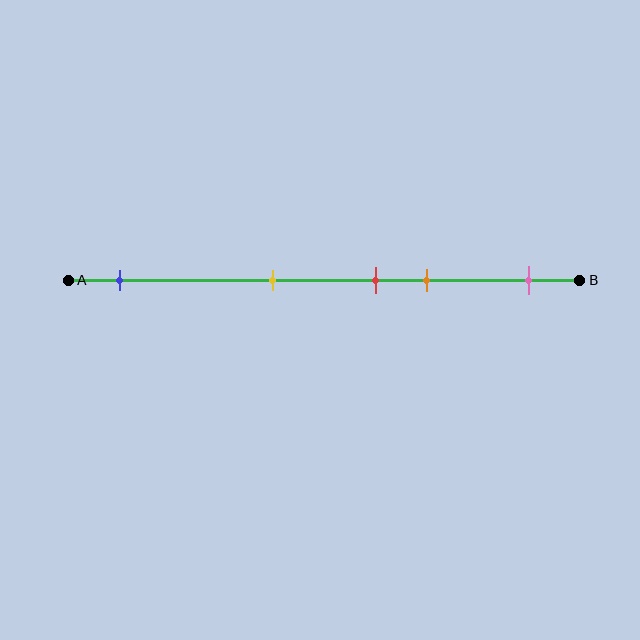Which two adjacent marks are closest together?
The red and orange marks are the closest adjacent pair.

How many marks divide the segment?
There are 5 marks dividing the segment.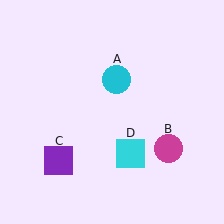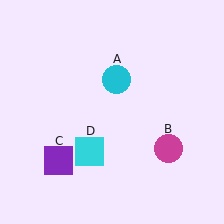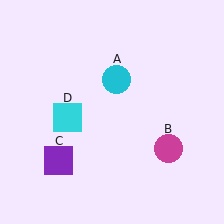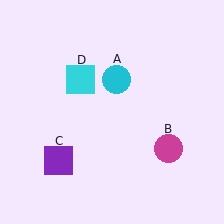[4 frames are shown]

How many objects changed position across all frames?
1 object changed position: cyan square (object D).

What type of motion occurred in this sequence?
The cyan square (object D) rotated clockwise around the center of the scene.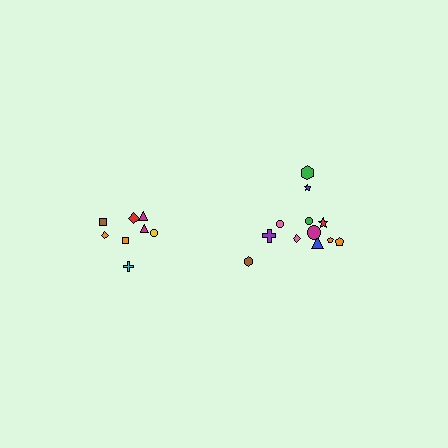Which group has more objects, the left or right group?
The right group.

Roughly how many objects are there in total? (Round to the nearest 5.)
Roughly 20 objects in total.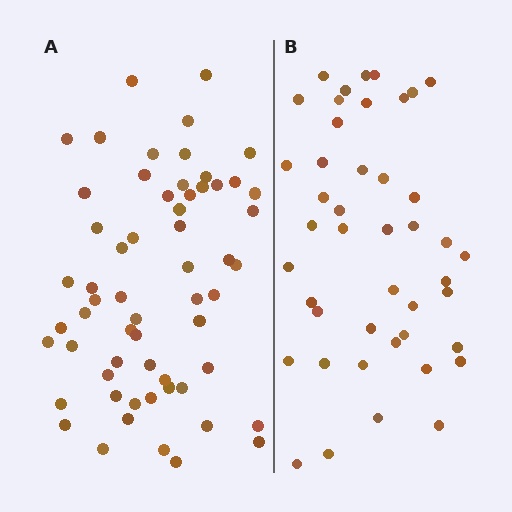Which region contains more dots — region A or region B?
Region A (the left region) has more dots.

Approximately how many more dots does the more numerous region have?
Region A has approximately 15 more dots than region B.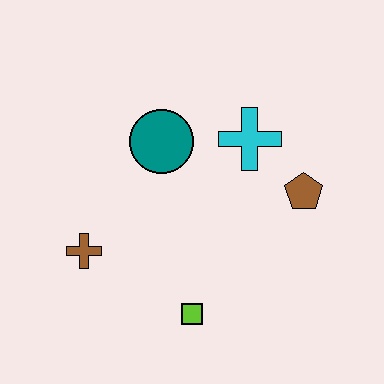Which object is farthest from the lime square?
The cyan cross is farthest from the lime square.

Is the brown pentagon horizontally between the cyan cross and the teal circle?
No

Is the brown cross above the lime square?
Yes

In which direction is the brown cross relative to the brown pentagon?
The brown cross is to the left of the brown pentagon.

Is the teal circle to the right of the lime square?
No